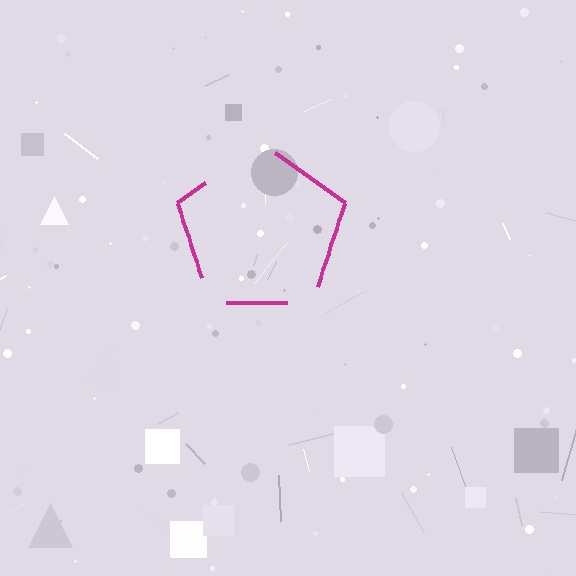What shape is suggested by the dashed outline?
The dashed outline suggests a pentagon.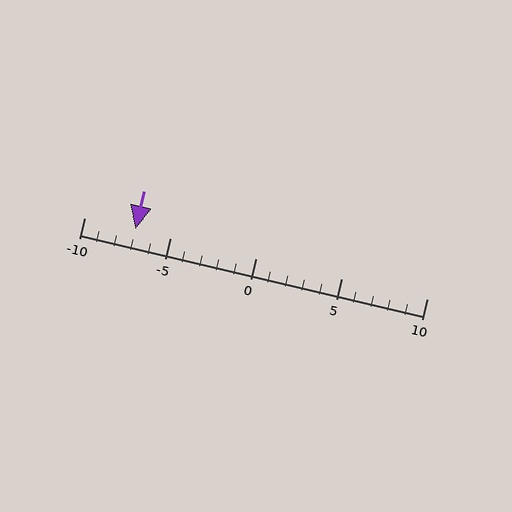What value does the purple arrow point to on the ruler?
The purple arrow points to approximately -7.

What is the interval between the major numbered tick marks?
The major tick marks are spaced 5 units apart.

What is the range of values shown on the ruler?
The ruler shows values from -10 to 10.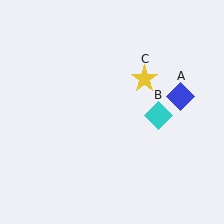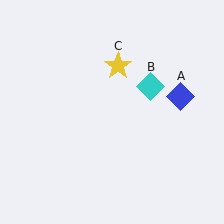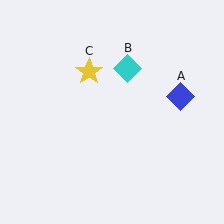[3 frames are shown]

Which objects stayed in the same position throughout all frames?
Blue diamond (object A) remained stationary.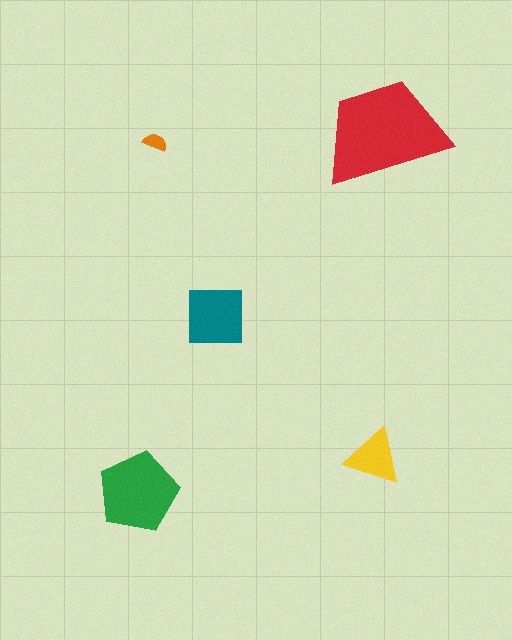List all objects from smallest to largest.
The orange semicircle, the yellow triangle, the teal square, the green pentagon, the red trapezoid.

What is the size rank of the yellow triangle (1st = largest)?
4th.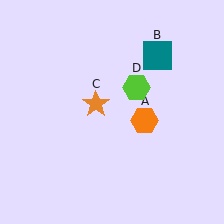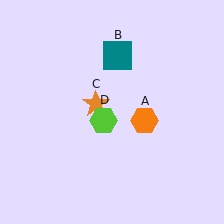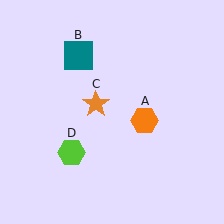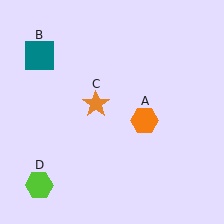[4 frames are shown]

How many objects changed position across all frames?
2 objects changed position: teal square (object B), lime hexagon (object D).